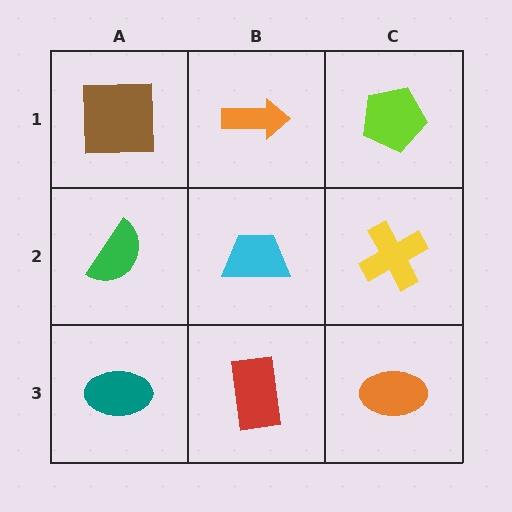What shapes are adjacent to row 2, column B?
An orange arrow (row 1, column B), a red rectangle (row 3, column B), a green semicircle (row 2, column A), a yellow cross (row 2, column C).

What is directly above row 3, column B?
A cyan trapezoid.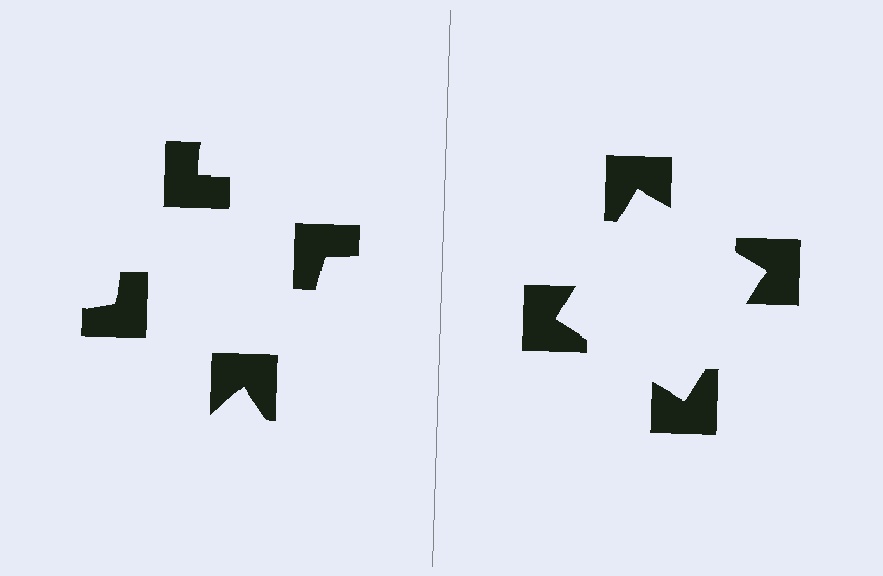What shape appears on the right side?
An illusory square.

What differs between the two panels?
The notched squares are positioned identically on both sides; only the wedge orientations differ. On the right they align to a square; on the left they are misaligned.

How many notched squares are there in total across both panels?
8 — 4 on each side.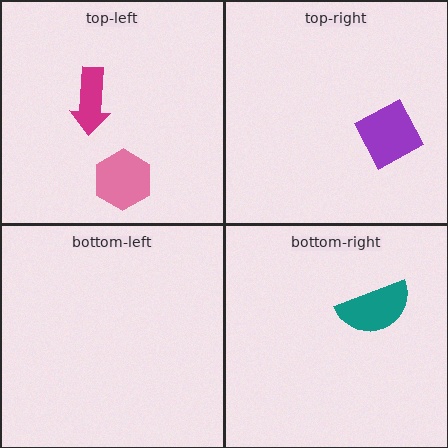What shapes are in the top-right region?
The purple square.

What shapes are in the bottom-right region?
The teal semicircle.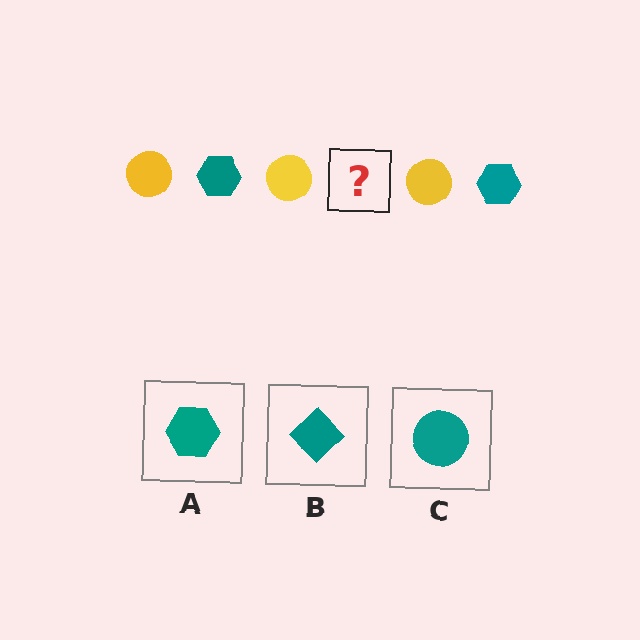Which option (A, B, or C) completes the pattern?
A.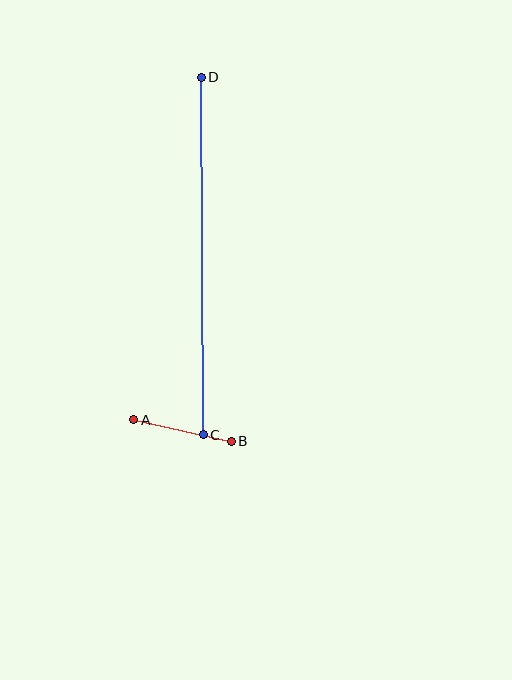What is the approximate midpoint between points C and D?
The midpoint is at approximately (202, 256) pixels.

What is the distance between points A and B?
The distance is approximately 100 pixels.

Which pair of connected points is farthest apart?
Points C and D are farthest apart.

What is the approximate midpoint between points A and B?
The midpoint is at approximately (182, 430) pixels.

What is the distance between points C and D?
The distance is approximately 357 pixels.